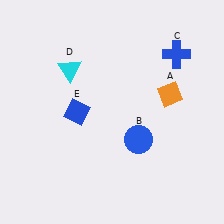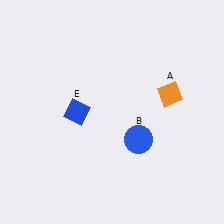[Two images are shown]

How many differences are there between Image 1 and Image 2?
There are 2 differences between the two images.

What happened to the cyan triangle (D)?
The cyan triangle (D) was removed in Image 2. It was in the top-left area of Image 1.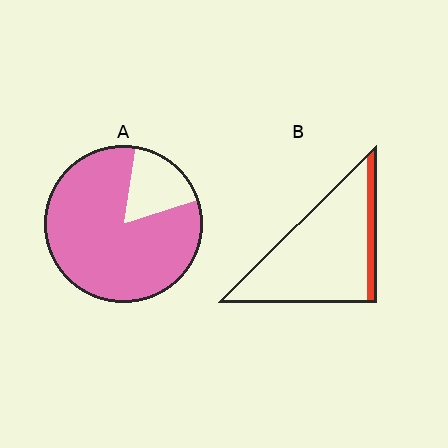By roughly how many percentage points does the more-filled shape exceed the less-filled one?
By roughly 70 percentage points (A over B).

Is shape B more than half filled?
No.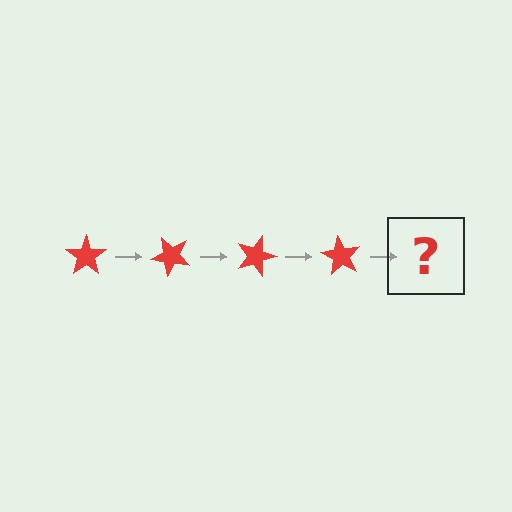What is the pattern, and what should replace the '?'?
The pattern is that the star rotates 45 degrees each step. The '?' should be a red star rotated 180 degrees.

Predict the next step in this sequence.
The next step is a red star rotated 180 degrees.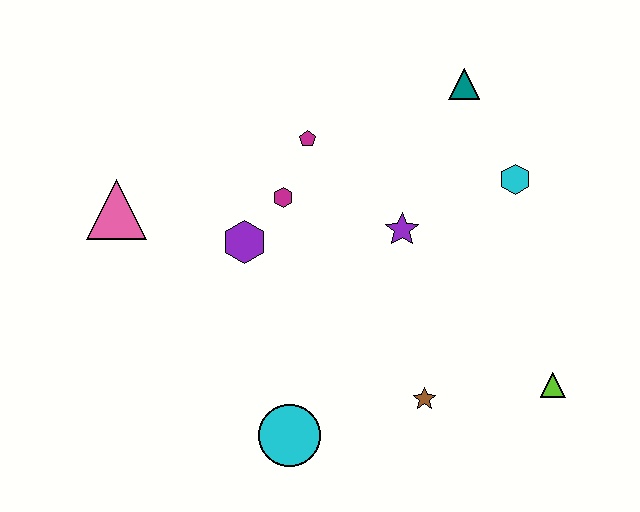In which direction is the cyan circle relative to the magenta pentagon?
The cyan circle is below the magenta pentagon.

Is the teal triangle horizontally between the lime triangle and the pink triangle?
Yes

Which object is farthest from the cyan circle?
The teal triangle is farthest from the cyan circle.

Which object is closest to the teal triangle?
The cyan hexagon is closest to the teal triangle.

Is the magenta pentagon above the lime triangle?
Yes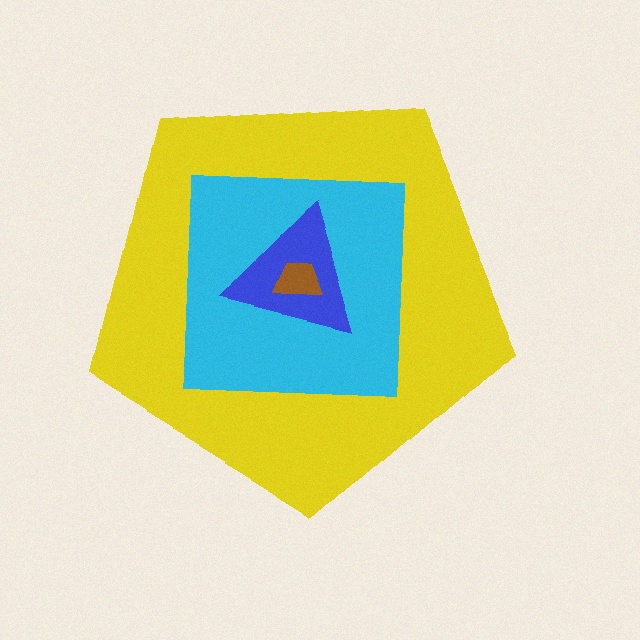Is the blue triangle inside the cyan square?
Yes.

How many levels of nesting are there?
4.